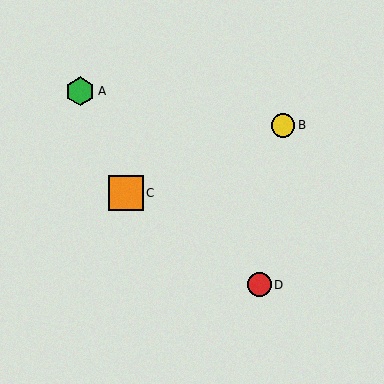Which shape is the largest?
The orange square (labeled C) is the largest.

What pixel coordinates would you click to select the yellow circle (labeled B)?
Click at (283, 125) to select the yellow circle B.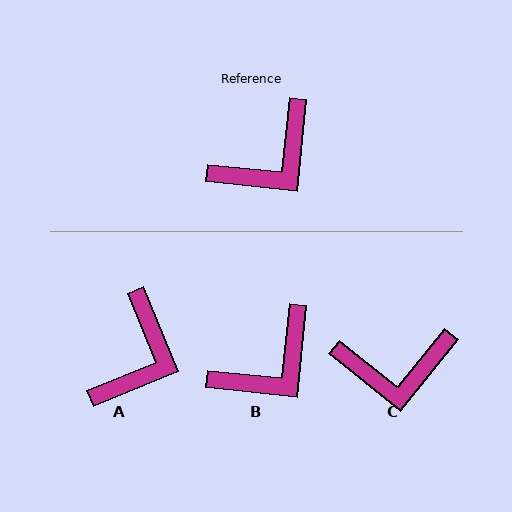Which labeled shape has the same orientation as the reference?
B.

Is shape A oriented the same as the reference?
No, it is off by about 28 degrees.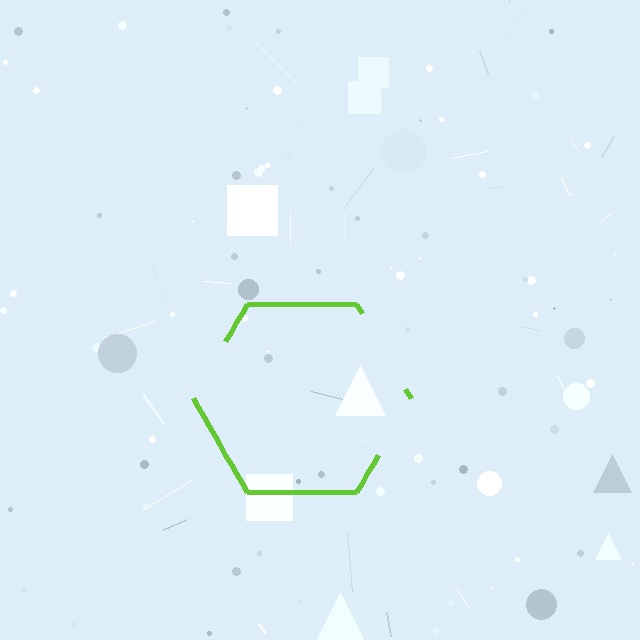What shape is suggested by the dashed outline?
The dashed outline suggests a hexagon.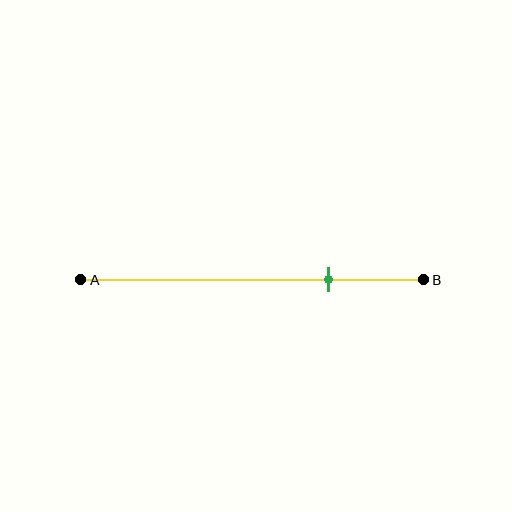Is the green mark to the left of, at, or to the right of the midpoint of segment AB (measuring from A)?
The green mark is to the right of the midpoint of segment AB.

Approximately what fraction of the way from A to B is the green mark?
The green mark is approximately 70% of the way from A to B.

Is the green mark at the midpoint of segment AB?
No, the mark is at about 70% from A, not at the 50% midpoint.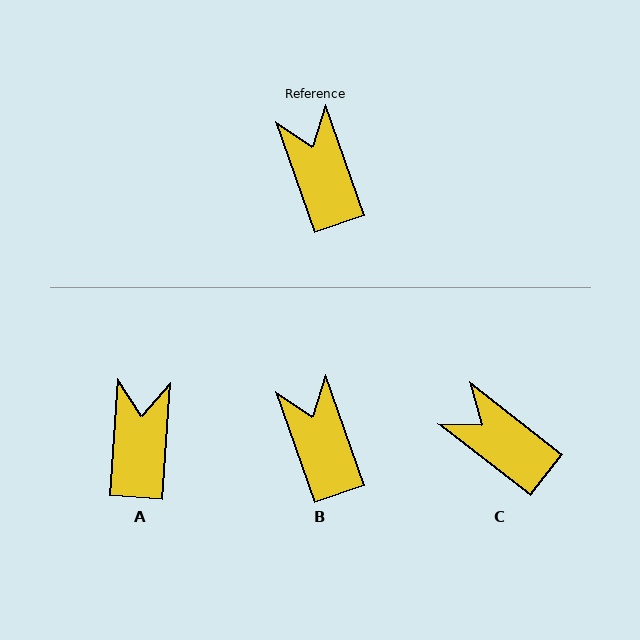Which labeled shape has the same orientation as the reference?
B.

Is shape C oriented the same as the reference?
No, it is off by about 33 degrees.